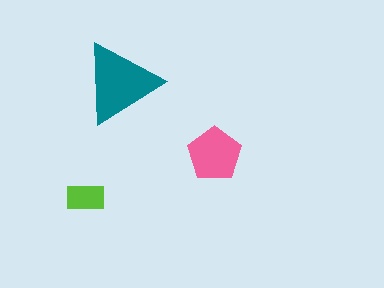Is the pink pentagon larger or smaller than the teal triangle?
Smaller.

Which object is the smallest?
The lime rectangle.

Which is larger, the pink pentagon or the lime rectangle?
The pink pentagon.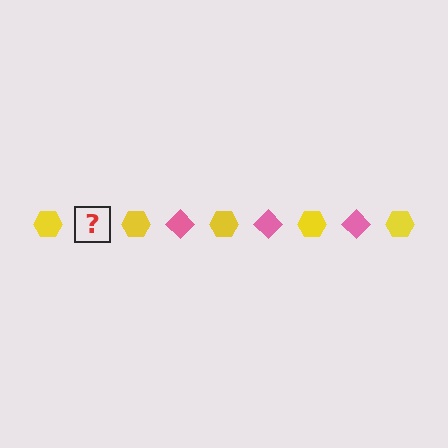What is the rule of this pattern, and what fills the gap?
The rule is that the pattern alternates between yellow hexagon and pink diamond. The gap should be filled with a pink diamond.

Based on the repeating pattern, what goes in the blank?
The blank should be a pink diamond.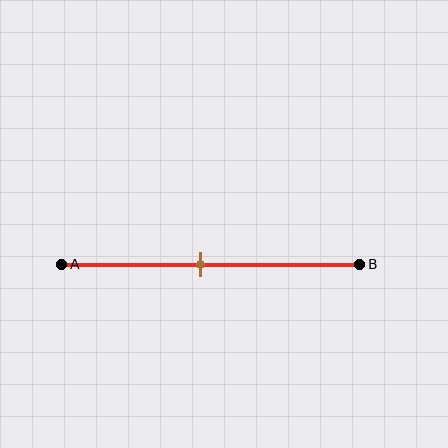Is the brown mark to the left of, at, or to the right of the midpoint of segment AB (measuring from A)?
The brown mark is to the left of the midpoint of segment AB.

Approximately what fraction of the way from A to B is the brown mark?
The brown mark is approximately 45% of the way from A to B.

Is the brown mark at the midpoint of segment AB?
No, the mark is at about 45% from A, not at the 50% midpoint.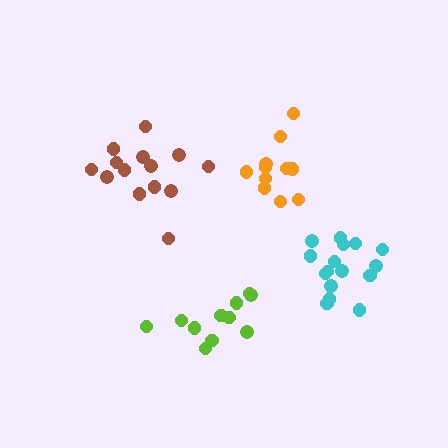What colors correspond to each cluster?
The clusters are colored: orange, brown, lime, cyan.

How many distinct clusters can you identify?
There are 4 distinct clusters.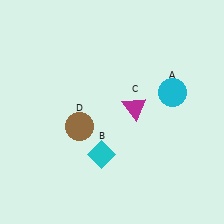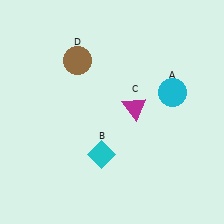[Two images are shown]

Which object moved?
The brown circle (D) moved up.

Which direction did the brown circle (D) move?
The brown circle (D) moved up.